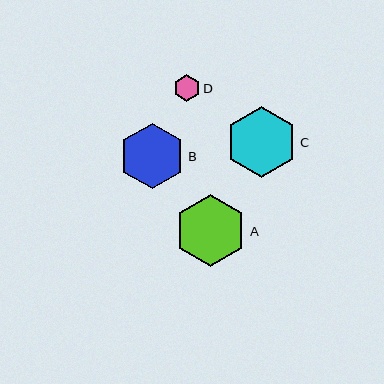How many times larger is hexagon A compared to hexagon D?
Hexagon A is approximately 2.7 times the size of hexagon D.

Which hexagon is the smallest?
Hexagon D is the smallest with a size of approximately 27 pixels.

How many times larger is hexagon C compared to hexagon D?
Hexagon C is approximately 2.7 times the size of hexagon D.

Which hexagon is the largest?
Hexagon C is the largest with a size of approximately 72 pixels.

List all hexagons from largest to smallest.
From largest to smallest: C, A, B, D.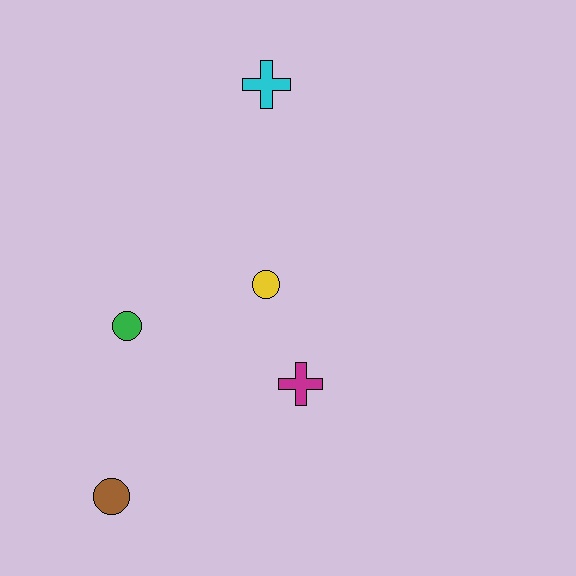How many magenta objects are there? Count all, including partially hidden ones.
There is 1 magenta object.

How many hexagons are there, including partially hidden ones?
There are no hexagons.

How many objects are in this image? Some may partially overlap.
There are 5 objects.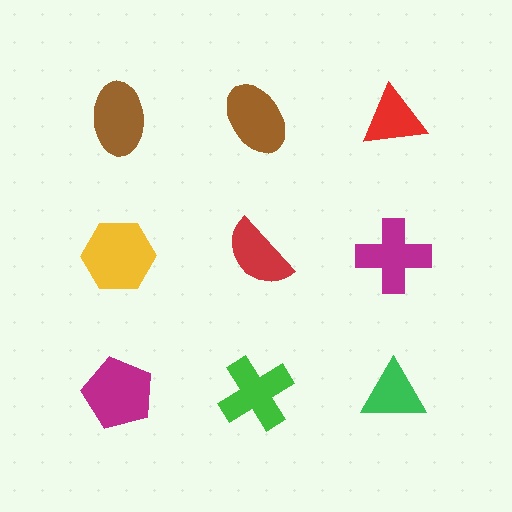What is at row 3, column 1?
A magenta pentagon.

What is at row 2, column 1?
A yellow hexagon.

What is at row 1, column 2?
A brown ellipse.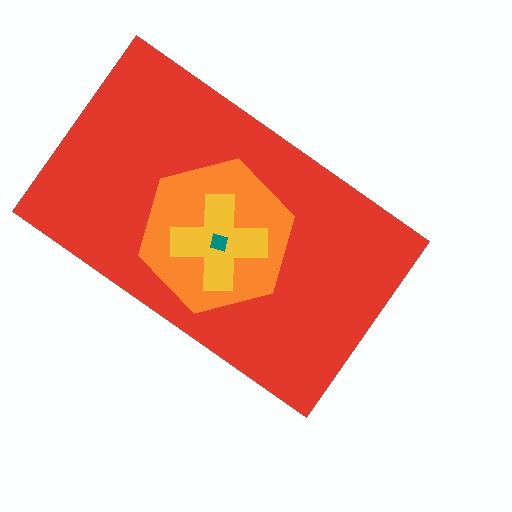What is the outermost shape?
The red rectangle.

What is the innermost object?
The teal square.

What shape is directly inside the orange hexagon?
The yellow cross.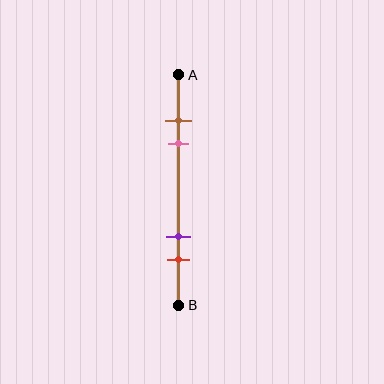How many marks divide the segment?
There are 4 marks dividing the segment.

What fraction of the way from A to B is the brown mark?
The brown mark is approximately 20% (0.2) of the way from A to B.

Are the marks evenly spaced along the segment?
No, the marks are not evenly spaced.